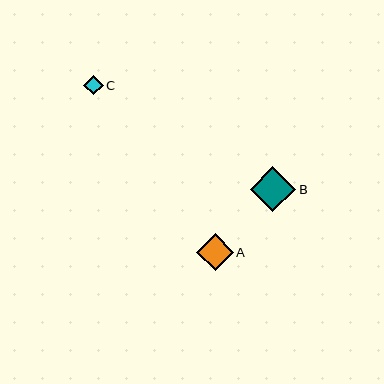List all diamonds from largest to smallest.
From largest to smallest: B, A, C.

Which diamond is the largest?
Diamond B is the largest with a size of approximately 45 pixels.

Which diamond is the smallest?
Diamond C is the smallest with a size of approximately 19 pixels.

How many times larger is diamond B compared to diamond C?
Diamond B is approximately 2.4 times the size of diamond C.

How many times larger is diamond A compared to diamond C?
Diamond A is approximately 1.9 times the size of diamond C.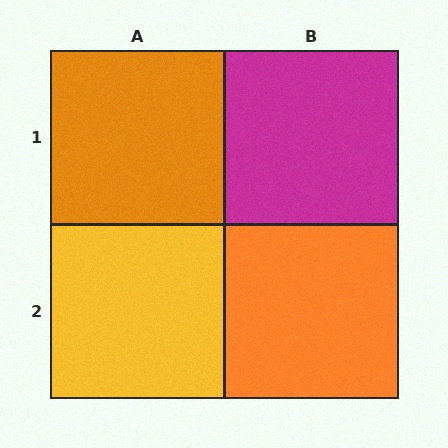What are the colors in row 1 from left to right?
Orange, magenta.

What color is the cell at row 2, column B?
Orange.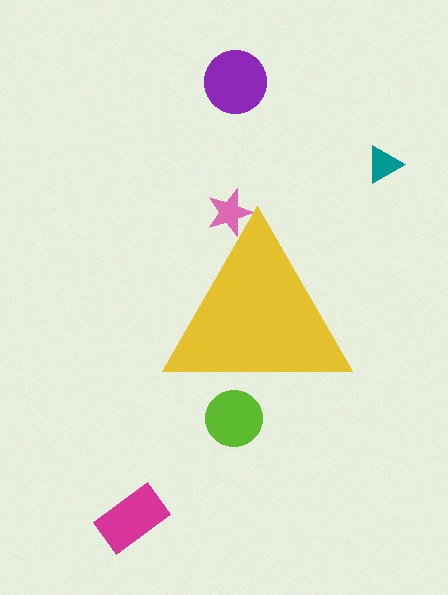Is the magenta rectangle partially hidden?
No, the magenta rectangle is fully visible.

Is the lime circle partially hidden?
Yes, the lime circle is partially hidden behind the yellow triangle.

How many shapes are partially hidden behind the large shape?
2 shapes are partially hidden.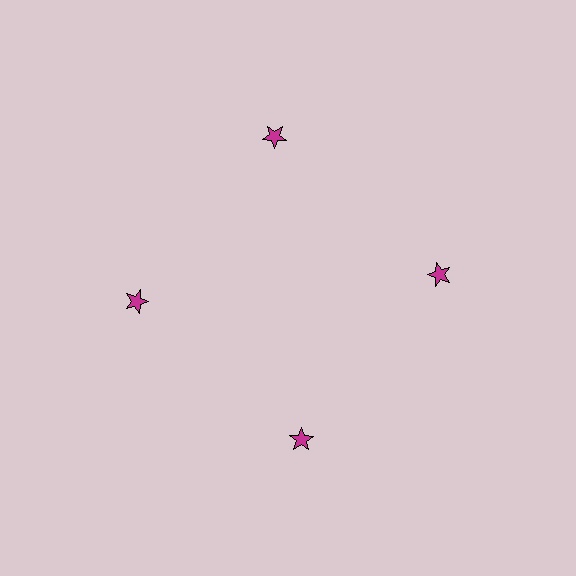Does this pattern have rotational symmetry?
Yes, this pattern has 4-fold rotational symmetry. It looks the same after rotating 90 degrees around the center.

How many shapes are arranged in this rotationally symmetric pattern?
There are 4 shapes, arranged in 4 groups of 1.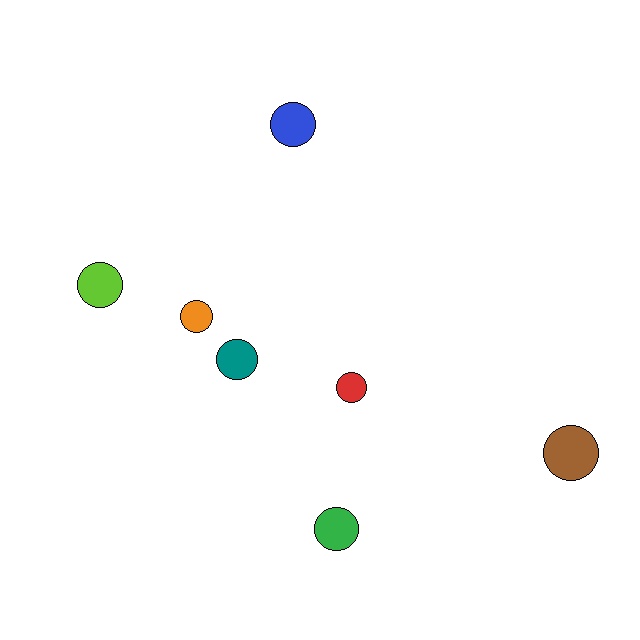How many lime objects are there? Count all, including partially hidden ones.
There is 1 lime object.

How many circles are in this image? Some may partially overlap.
There are 7 circles.